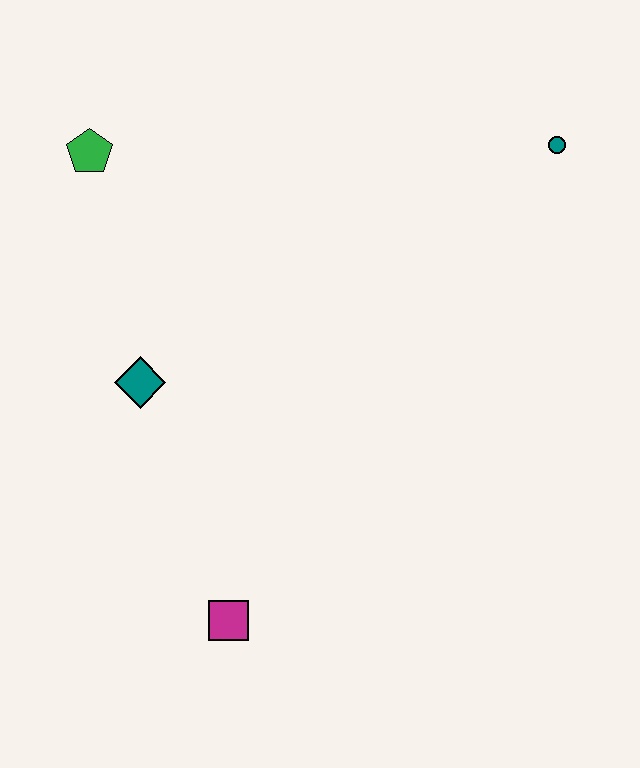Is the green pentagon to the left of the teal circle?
Yes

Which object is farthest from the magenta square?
The teal circle is farthest from the magenta square.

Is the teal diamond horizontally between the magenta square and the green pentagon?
Yes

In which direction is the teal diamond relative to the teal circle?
The teal diamond is to the left of the teal circle.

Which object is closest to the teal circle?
The green pentagon is closest to the teal circle.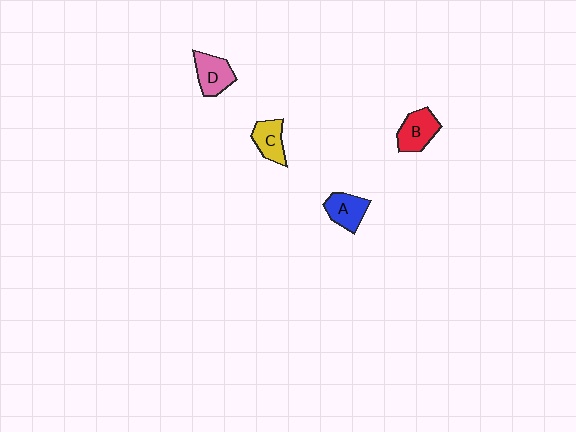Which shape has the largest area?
Shape B (red).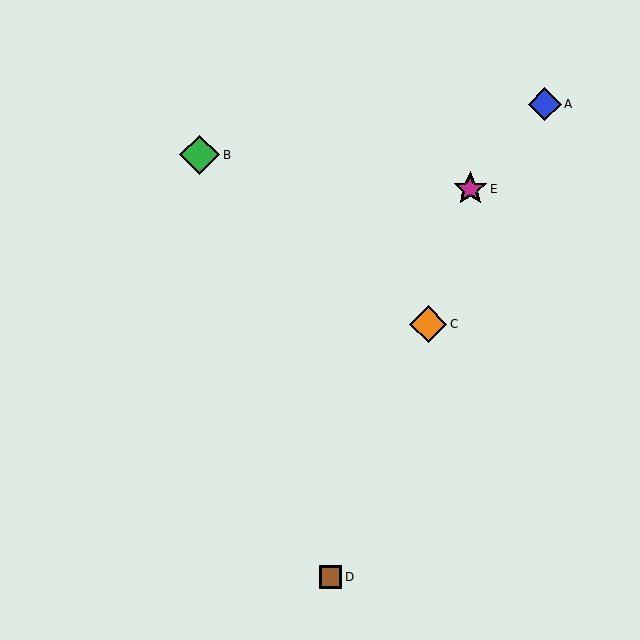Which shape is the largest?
The green diamond (labeled B) is the largest.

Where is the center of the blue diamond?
The center of the blue diamond is at (545, 104).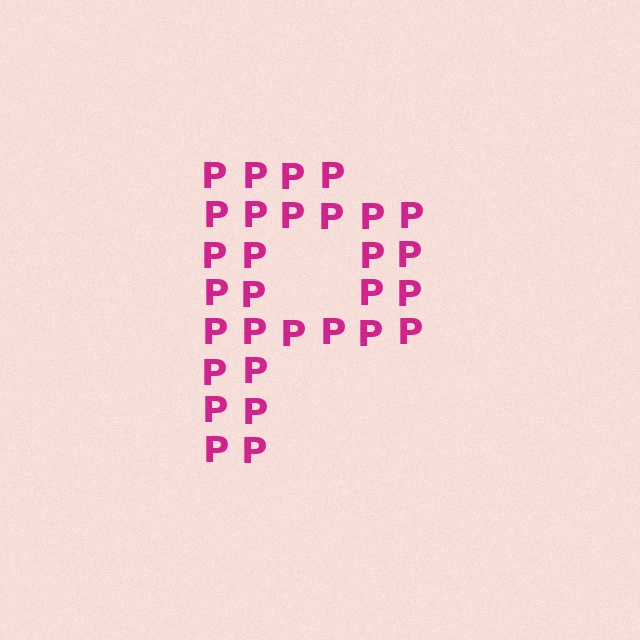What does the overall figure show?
The overall figure shows the letter P.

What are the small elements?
The small elements are letter P's.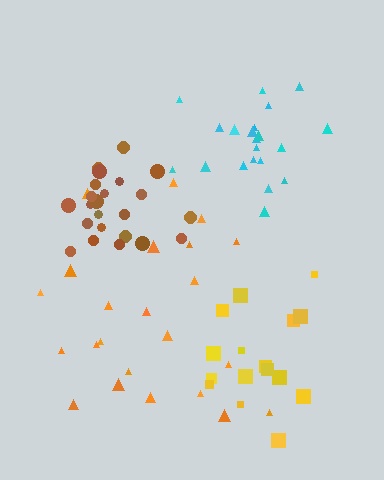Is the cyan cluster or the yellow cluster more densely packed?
Cyan.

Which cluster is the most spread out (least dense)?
Orange.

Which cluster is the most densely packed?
Brown.